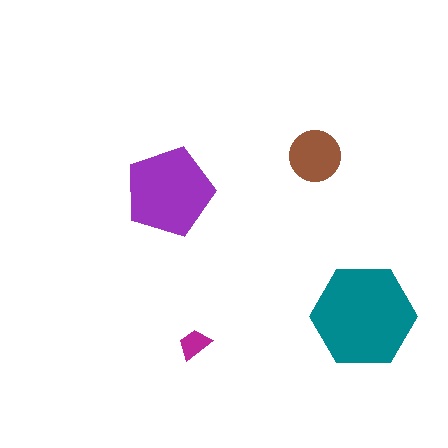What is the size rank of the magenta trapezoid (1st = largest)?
4th.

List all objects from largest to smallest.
The teal hexagon, the purple pentagon, the brown circle, the magenta trapezoid.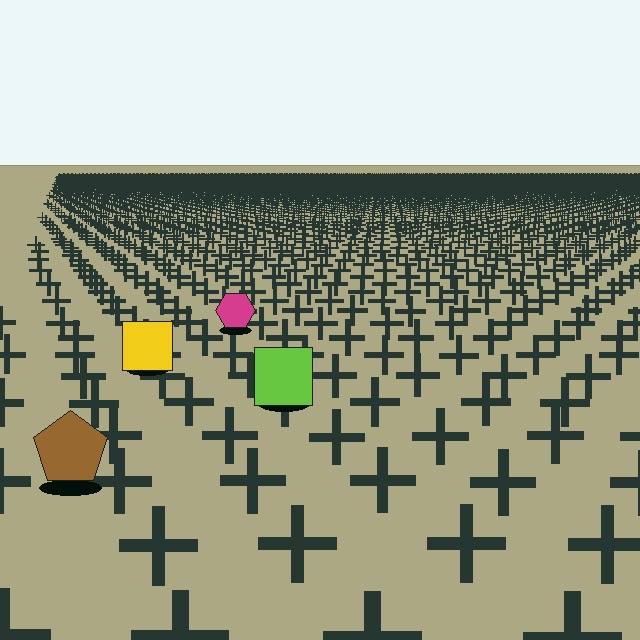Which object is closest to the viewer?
The brown pentagon is closest. The texture marks near it are larger and more spread out.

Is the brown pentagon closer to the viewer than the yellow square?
Yes. The brown pentagon is closer — you can tell from the texture gradient: the ground texture is coarser near it.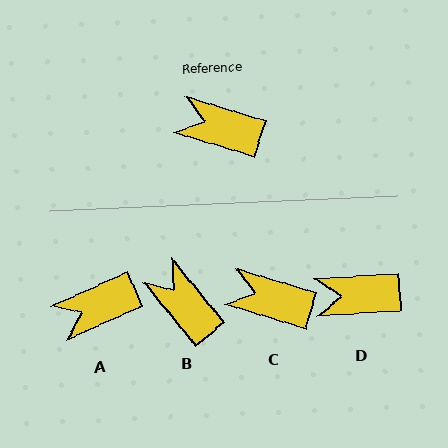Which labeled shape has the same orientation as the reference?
C.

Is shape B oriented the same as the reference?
No, it is off by about 34 degrees.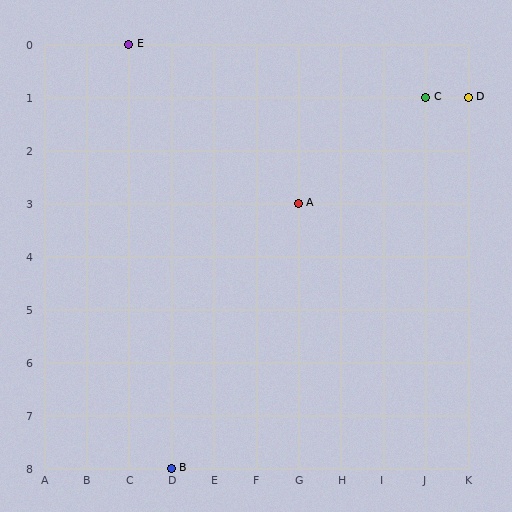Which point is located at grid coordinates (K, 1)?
Point D is at (K, 1).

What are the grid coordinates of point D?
Point D is at grid coordinates (K, 1).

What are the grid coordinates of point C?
Point C is at grid coordinates (J, 1).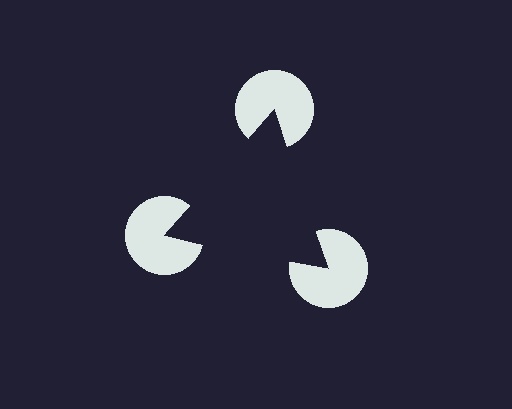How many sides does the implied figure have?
3 sides.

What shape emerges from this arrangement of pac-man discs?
An illusory triangle — its edges are inferred from the aligned wedge cuts in the pac-man discs, not physically drawn.